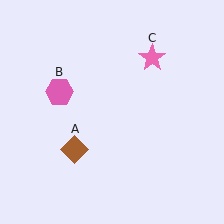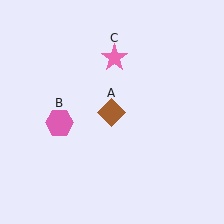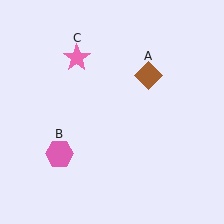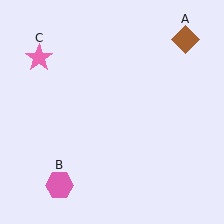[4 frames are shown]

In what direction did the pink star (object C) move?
The pink star (object C) moved left.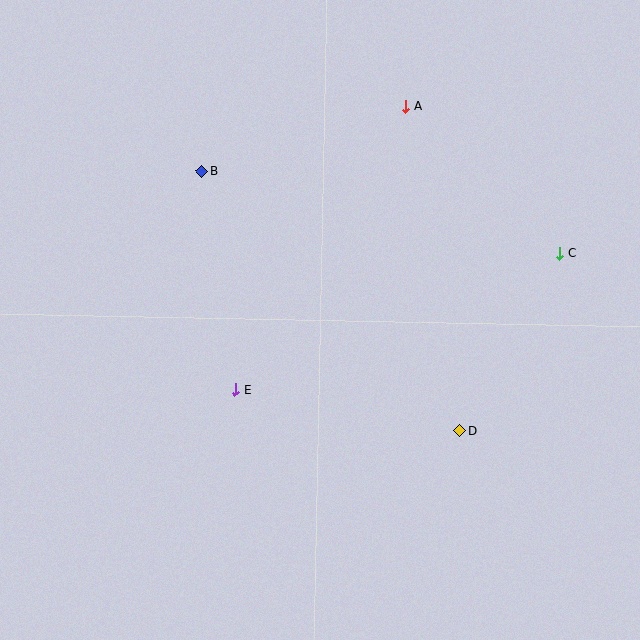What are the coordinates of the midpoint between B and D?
The midpoint between B and D is at (331, 301).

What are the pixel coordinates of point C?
Point C is at (560, 253).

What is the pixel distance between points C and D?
The distance between C and D is 204 pixels.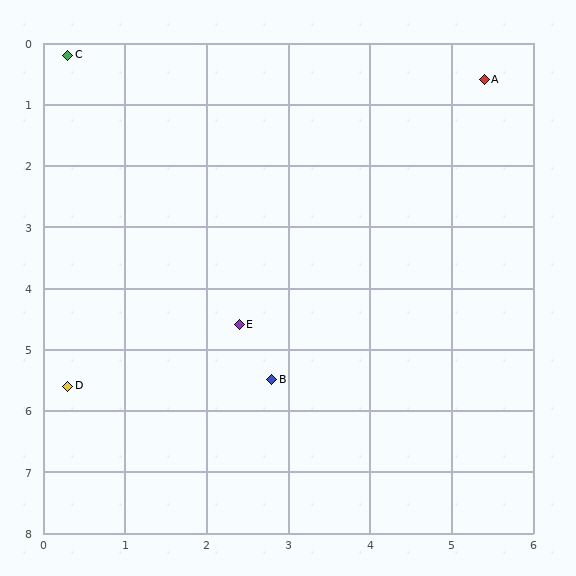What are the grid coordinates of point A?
Point A is at approximately (5.4, 0.6).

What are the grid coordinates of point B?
Point B is at approximately (2.8, 5.5).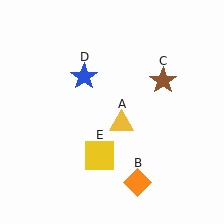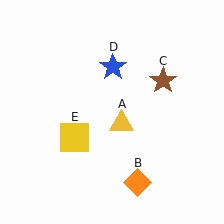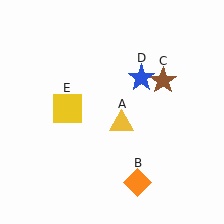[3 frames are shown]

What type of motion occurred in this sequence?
The blue star (object D), yellow square (object E) rotated clockwise around the center of the scene.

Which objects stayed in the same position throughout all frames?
Yellow triangle (object A) and orange diamond (object B) and brown star (object C) remained stationary.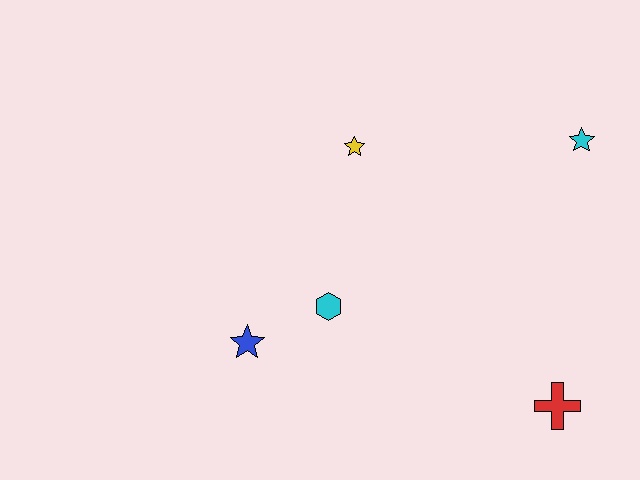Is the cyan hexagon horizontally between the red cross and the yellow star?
No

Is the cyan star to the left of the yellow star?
No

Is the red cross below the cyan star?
Yes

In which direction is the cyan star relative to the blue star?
The cyan star is to the right of the blue star.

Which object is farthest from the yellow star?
The red cross is farthest from the yellow star.